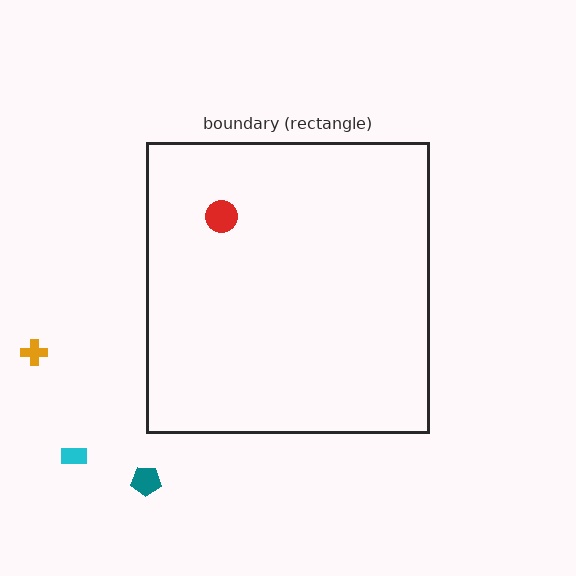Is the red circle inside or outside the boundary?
Inside.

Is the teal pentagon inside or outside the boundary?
Outside.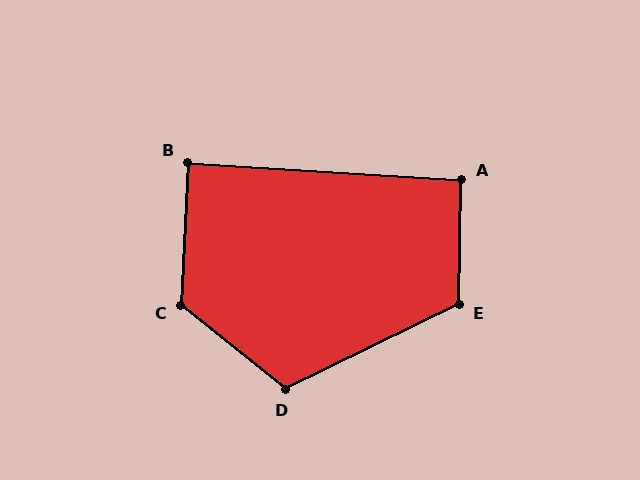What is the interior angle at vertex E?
Approximately 117 degrees (obtuse).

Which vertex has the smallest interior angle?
B, at approximately 89 degrees.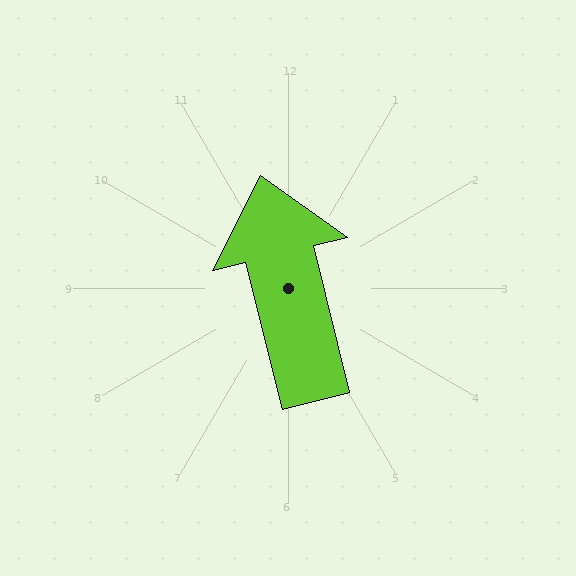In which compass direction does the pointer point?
North.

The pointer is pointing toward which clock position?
Roughly 12 o'clock.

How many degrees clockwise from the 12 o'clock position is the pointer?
Approximately 346 degrees.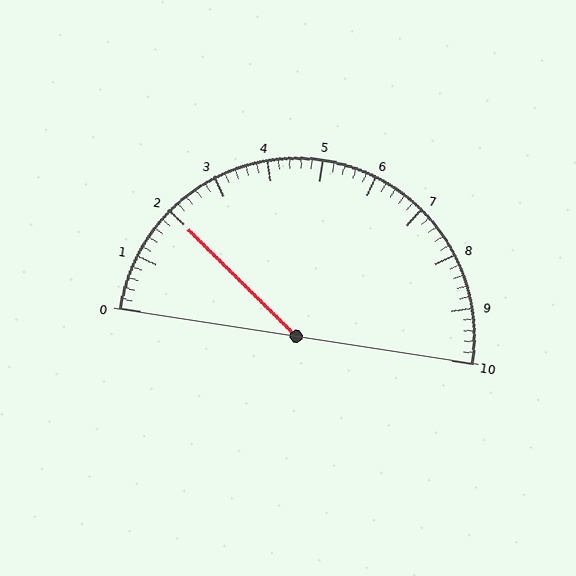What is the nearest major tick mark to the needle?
The nearest major tick mark is 2.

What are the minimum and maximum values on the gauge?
The gauge ranges from 0 to 10.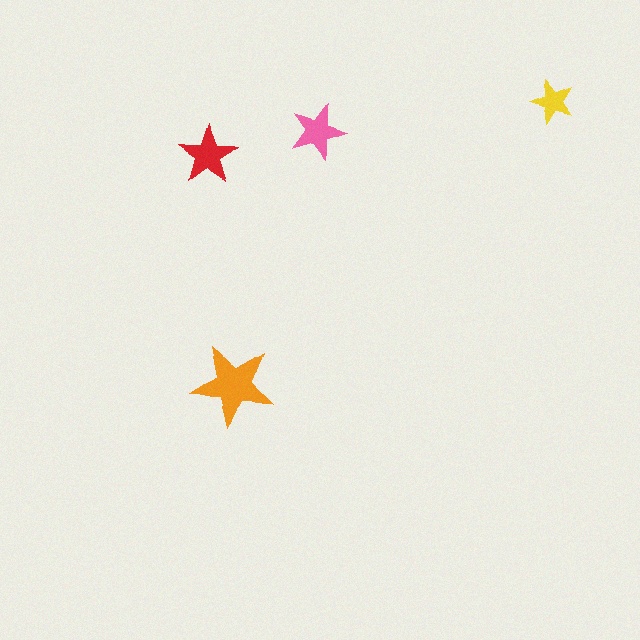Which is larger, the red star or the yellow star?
The red one.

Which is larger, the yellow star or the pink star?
The pink one.